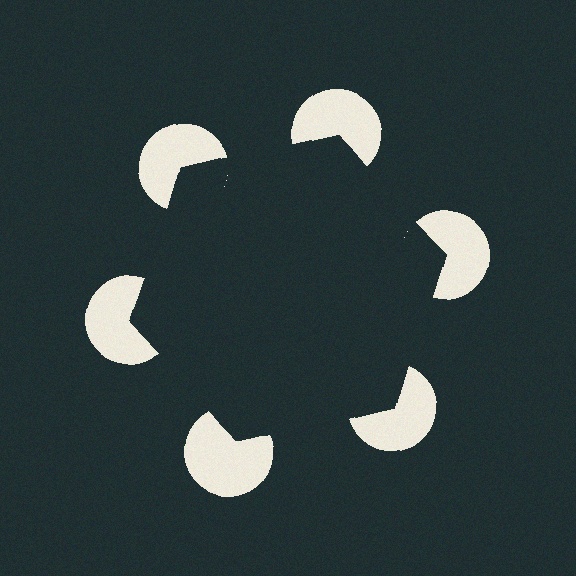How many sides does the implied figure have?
6 sides.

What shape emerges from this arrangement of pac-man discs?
An illusory hexagon — its edges are inferred from the aligned wedge cuts in the pac-man discs, not physically drawn.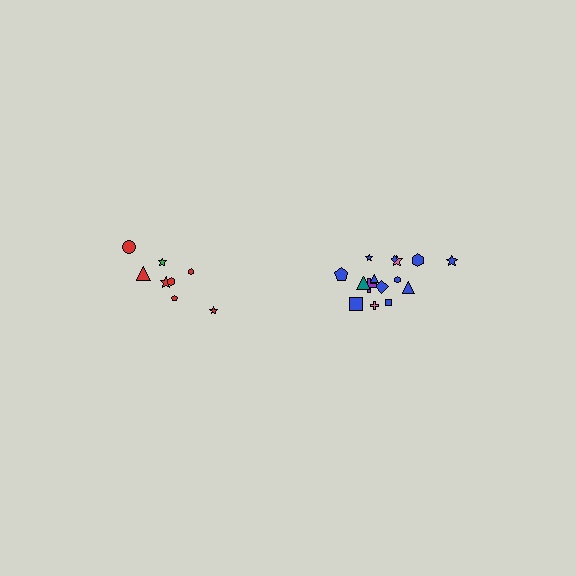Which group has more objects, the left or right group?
The right group.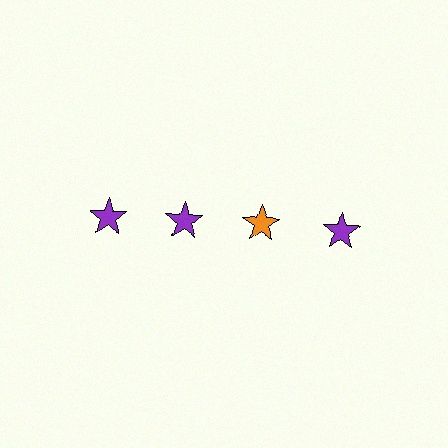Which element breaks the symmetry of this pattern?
The orange star in the top row, center column breaks the symmetry. All other shapes are purple stars.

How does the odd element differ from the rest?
It has a different color: orange instead of purple.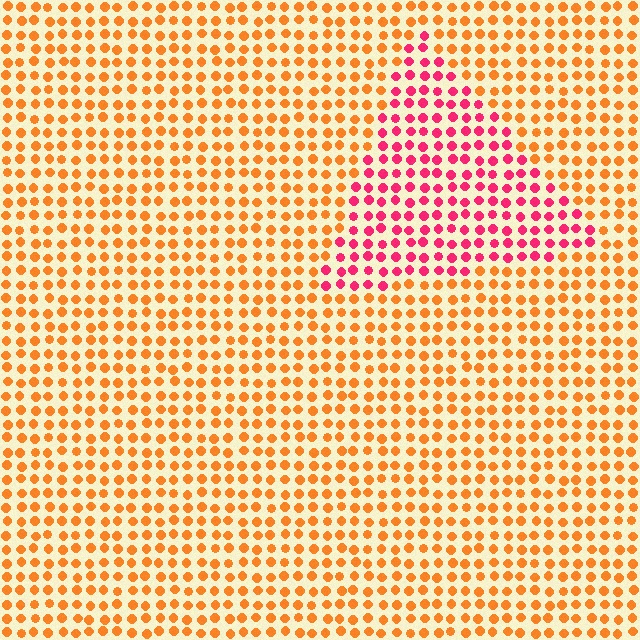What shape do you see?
I see a triangle.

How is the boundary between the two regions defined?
The boundary is defined purely by a slight shift in hue (about 49 degrees). Spacing, size, and orientation are identical on both sides.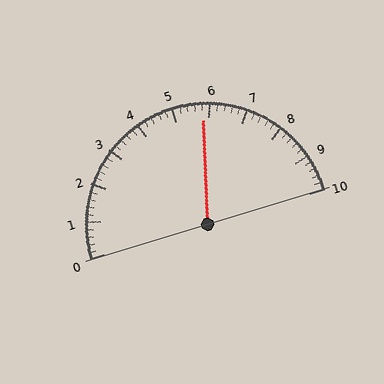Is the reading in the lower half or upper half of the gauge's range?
The reading is in the upper half of the range (0 to 10).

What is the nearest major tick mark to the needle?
The nearest major tick mark is 6.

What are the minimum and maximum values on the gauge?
The gauge ranges from 0 to 10.